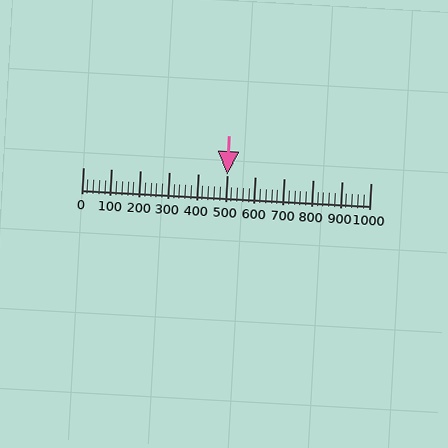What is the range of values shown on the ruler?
The ruler shows values from 0 to 1000.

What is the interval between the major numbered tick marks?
The major tick marks are spaced 100 units apart.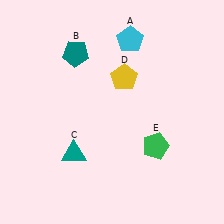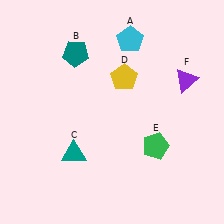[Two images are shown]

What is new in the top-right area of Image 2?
A purple triangle (F) was added in the top-right area of Image 2.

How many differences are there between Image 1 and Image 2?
There is 1 difference between the two images.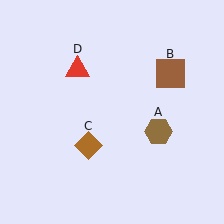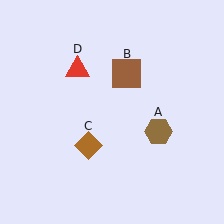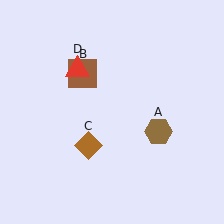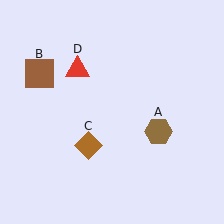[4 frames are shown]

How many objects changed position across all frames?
1 object changed position: brown square (object B).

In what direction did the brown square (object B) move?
The brown square (object B) moved left.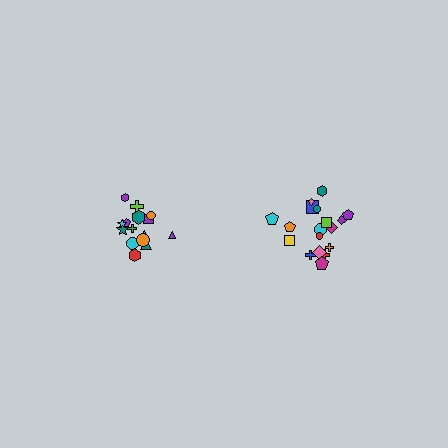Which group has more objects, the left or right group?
The right group.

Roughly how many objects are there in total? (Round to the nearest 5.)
Roughly 35 objects in total.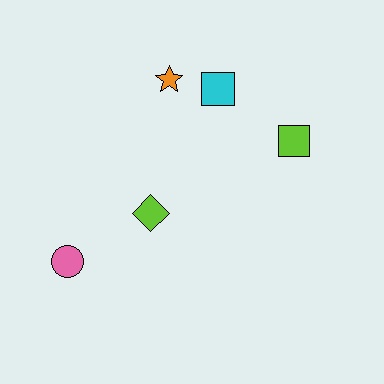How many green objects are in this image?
There are no green objects.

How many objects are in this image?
There are 5 objects.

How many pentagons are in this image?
There are no pentagons.